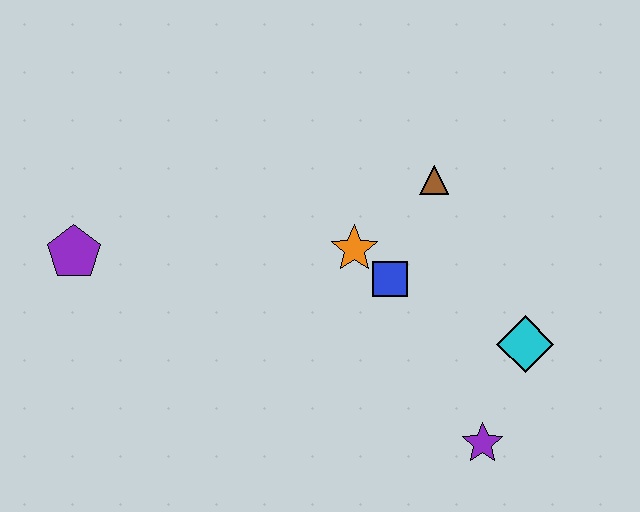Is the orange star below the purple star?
No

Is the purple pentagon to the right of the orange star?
No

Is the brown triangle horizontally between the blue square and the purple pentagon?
No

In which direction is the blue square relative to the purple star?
The blue square is above the purple star.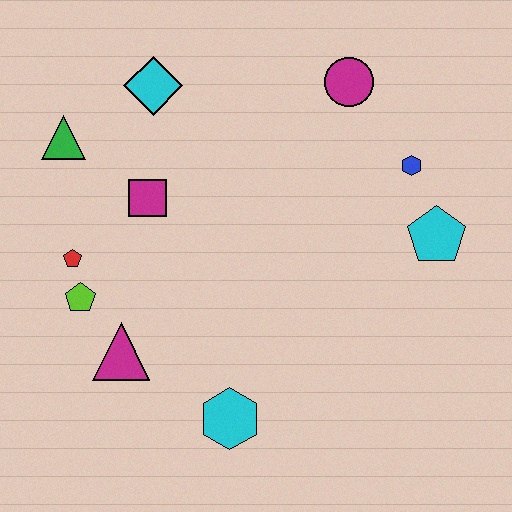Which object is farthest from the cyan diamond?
The cyan hexagon is farthest from the cyan diamond.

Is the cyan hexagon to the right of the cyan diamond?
Yes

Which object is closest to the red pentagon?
The lime pentagon is closest to the red pentagon.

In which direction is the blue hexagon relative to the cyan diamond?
The blue hexagon is to the right of the cyan diamond.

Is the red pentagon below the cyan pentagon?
Yes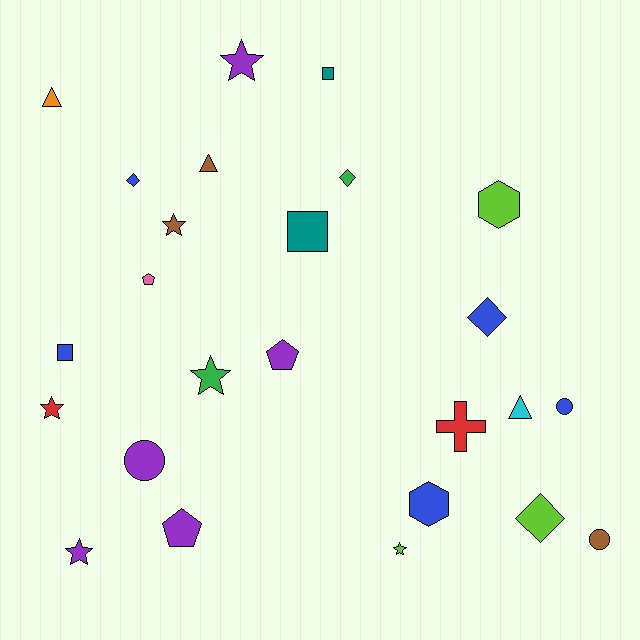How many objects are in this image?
There are 25 objects.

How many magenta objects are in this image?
There are no magenta objects.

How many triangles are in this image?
There are 3 triangles.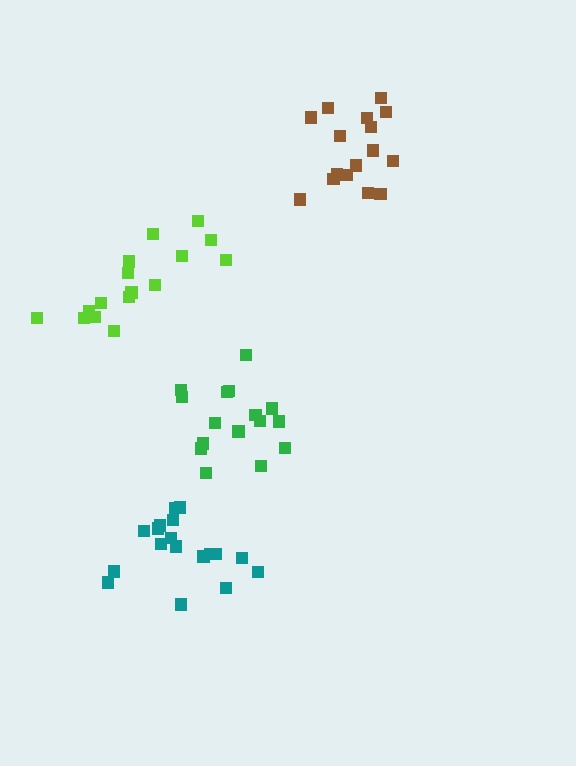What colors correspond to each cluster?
The clusters are colored: teal, lime, green, brown.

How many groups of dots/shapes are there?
There are 4 groups.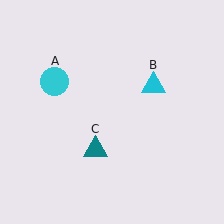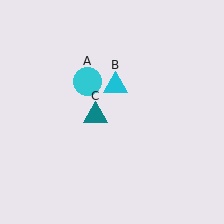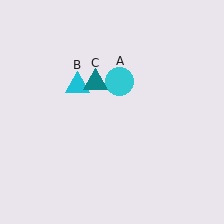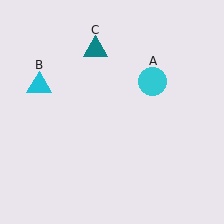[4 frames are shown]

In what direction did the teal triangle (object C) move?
The teal triangle (object C) moved up.